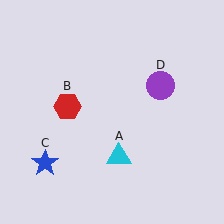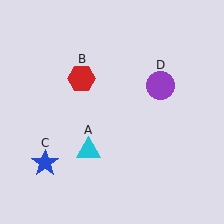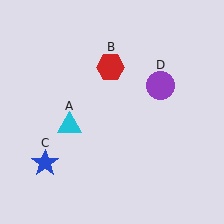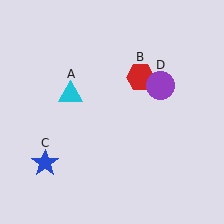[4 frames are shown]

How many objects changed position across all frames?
2 objects changed position: cyan triangle (object A), red hexagon (object B).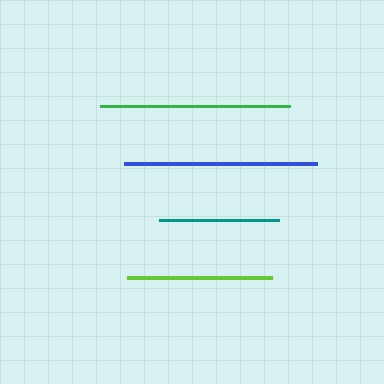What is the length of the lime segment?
The lime segment is approximately 145 pixels long.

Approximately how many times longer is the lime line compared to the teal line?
The lime line is approximately 1.2 times the length of the teal line.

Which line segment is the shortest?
The teal line is the shortest at approximately 120 pixels.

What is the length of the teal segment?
The teal segment is approximately 120 pixels long.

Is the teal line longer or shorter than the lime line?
The lime line is longer than the teal line.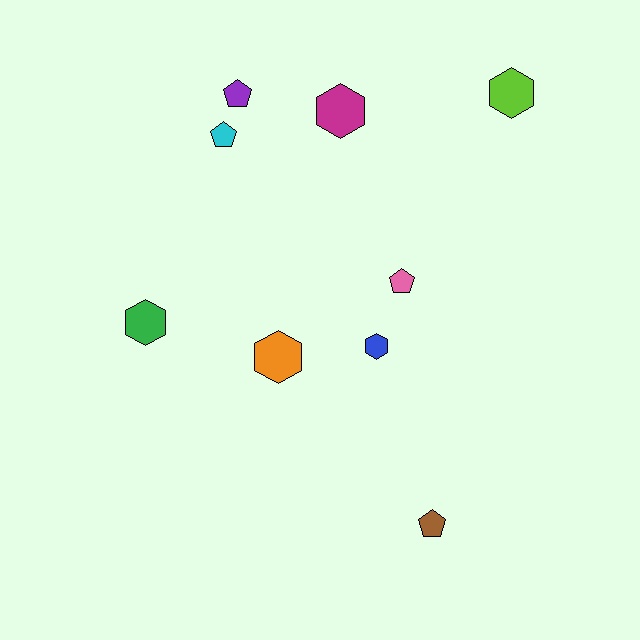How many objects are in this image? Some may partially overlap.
There are 9 objects.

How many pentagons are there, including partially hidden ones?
There are 4 pentagons.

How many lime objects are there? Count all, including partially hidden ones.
There is 1 lime object.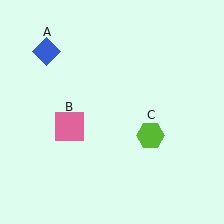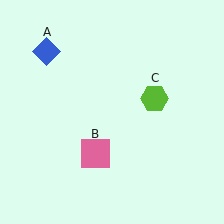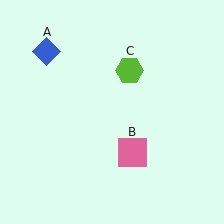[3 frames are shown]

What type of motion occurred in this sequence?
The pink square (object B), lime hexagon (object C) rotated counterclockwise around the center of the scene.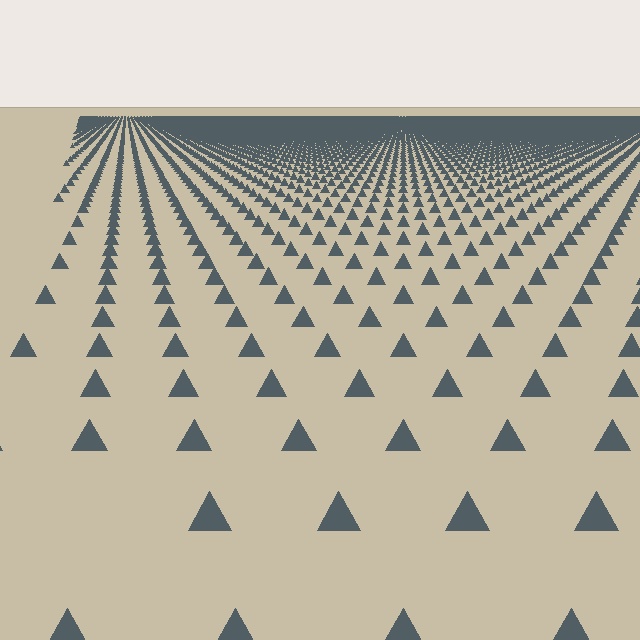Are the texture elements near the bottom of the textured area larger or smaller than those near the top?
Larger. Near the bottom, elements are closer to the viewer and appear at a bigger on-screen size.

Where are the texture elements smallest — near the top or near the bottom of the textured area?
Near the top.